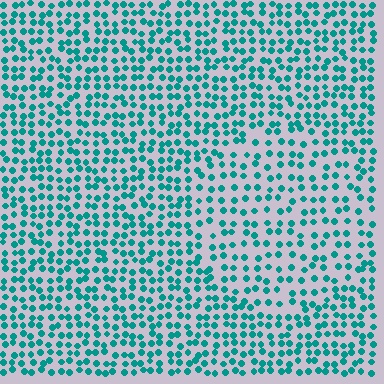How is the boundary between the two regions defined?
The boundary is defined by a change in element density (approximately 1.5x ratio). All elements are the same color, size, and shape.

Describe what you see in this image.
The image contains small teal elements arranged at two different densities. A circle-shaped region is visible where the elements are less densely packed than the surrounding area.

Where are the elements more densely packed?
The elements are more densely packed outside the circle boundary.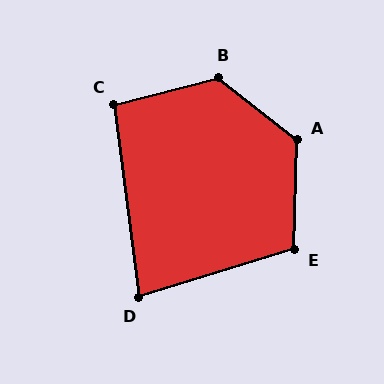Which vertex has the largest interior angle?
B, at approximately 127 degrees.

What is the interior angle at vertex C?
Approximately 97 degrees (obtuse).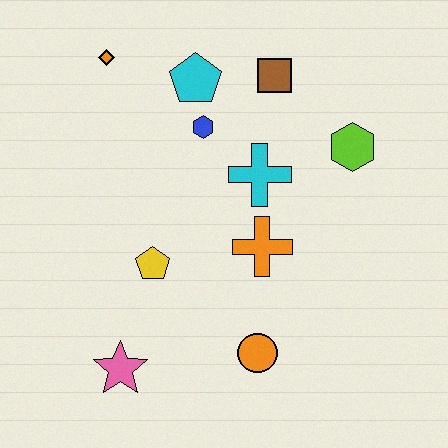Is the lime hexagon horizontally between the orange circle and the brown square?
No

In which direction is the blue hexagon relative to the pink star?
The blue hexagon is above the pink star.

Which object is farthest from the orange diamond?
The orange circle is farthest from the orange diamond.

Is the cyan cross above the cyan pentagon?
No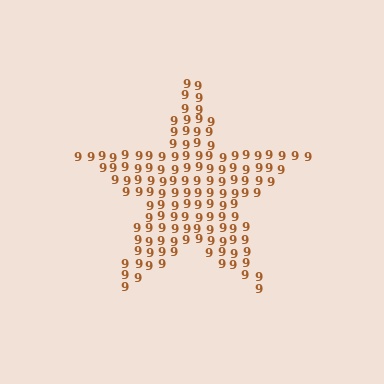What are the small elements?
The small elements are digit 9's.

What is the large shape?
The large shape is a star.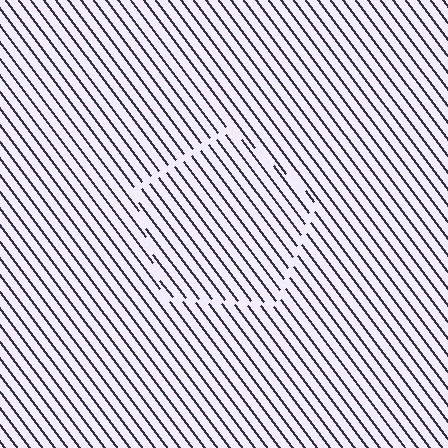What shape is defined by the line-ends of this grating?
An illusory pentagon. The interior of the shape contains the same grating, shifted by half a period — the contour is defined by the phase discontinuity where line-ends from the inner and outer gratings abut.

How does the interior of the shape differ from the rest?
The interior of the shape contains the same grating, shifted by half a period — the contour is defined by the phase discontinuity where line-ends from the inner and outer gratings abut.